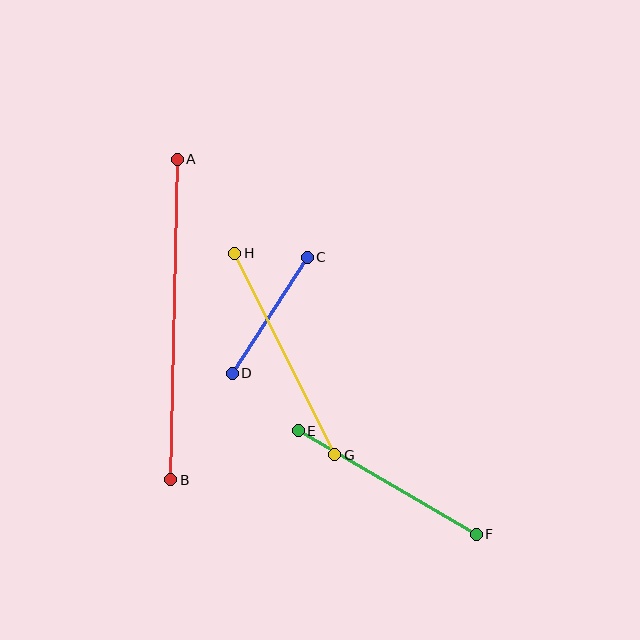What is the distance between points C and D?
The distance is approximately 138 pixels.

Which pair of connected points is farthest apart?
Points A and B are farthest apart.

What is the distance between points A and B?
The distance is approximately 321 pixels.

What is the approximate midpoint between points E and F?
The midpoint is at approximately (387, 482) pixels.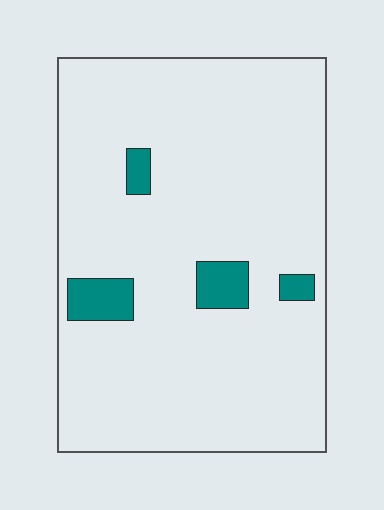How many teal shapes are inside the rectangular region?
4.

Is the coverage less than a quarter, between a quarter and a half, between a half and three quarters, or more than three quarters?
Less than a quarter.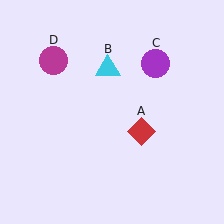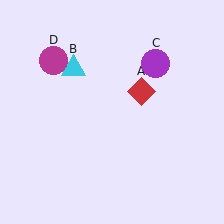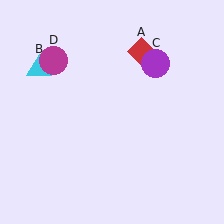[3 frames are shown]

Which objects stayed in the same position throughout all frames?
Purple circle (object C) and magenta circle (object D) remained stationary.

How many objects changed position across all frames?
2 objects changed position: red diamond (object A), cyan triangle (object B).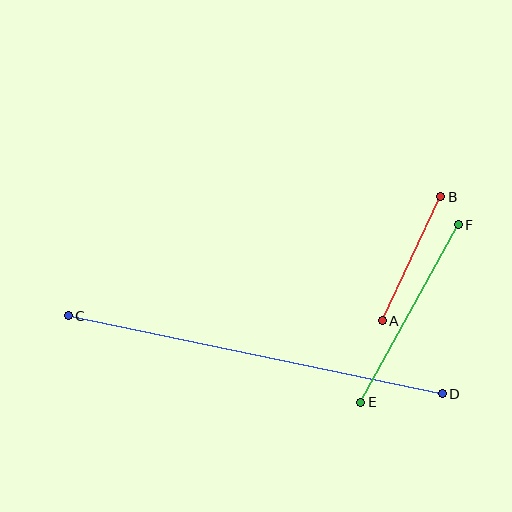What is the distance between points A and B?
The distance is approximately 137 pixels.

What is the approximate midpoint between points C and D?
The midpoint is at approximately (255, 355) pixels.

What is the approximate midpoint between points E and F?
The midpoint is at approximately (409, 314) pixels.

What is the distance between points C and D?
The distance is approximately 382 pixels.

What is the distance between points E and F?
The distance is approximately 203 pixels.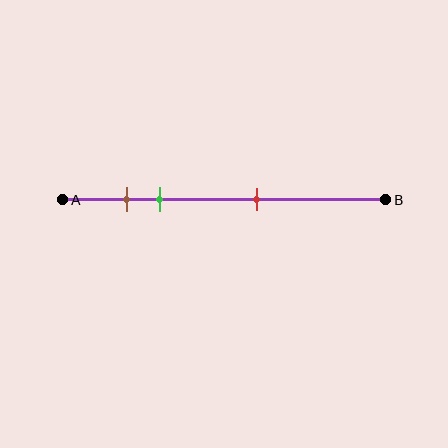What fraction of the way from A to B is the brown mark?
The brown mark is approximately 20% (0.2) of the way from A to B.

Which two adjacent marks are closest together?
The brown and green marks are the closest adjacent pair.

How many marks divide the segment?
There are 3 marks dividing the segment.